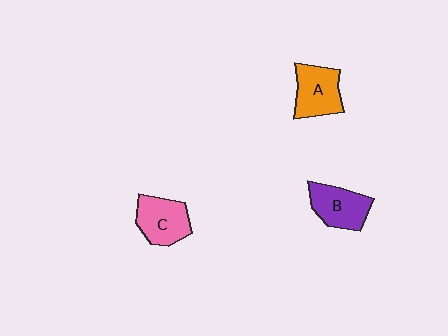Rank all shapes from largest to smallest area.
From largest to smallest: A (orange), C (pink), B (purple).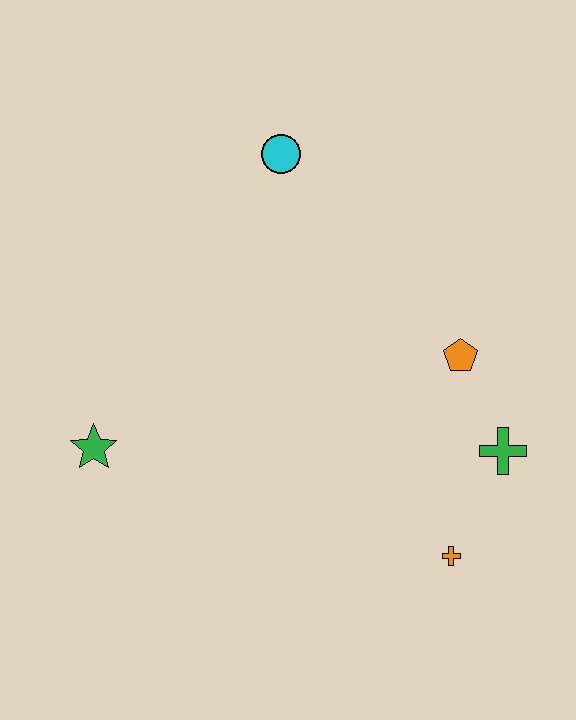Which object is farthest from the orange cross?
The cyan circle is farthest from the orange cross.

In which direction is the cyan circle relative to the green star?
The cyan circle is above the green star.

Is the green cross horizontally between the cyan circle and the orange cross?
No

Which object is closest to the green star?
The cyan circle is closest to the green star.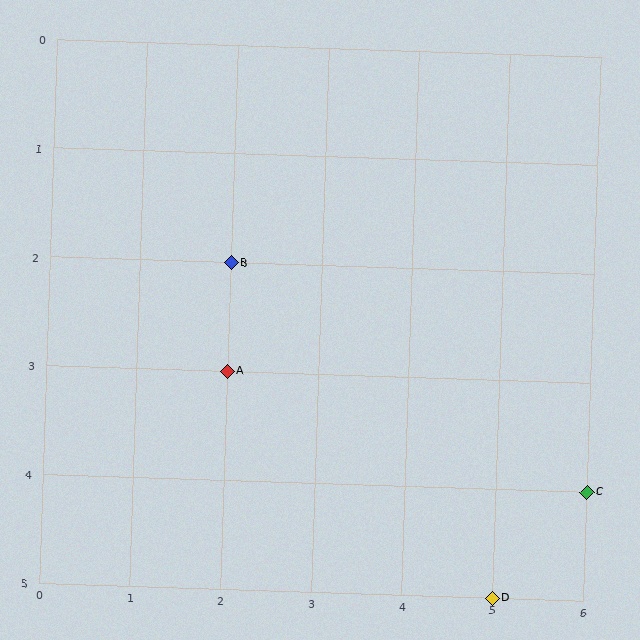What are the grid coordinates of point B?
Point B is at grid coordinates (2, 2).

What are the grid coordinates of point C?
Point C is at grid coordinates (6, 4).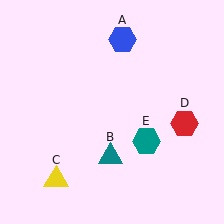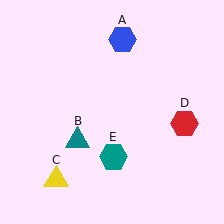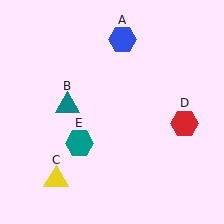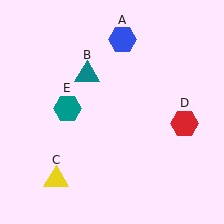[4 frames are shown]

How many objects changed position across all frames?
2 objects changed position: teal triangle (object B), teal hexagon (object E).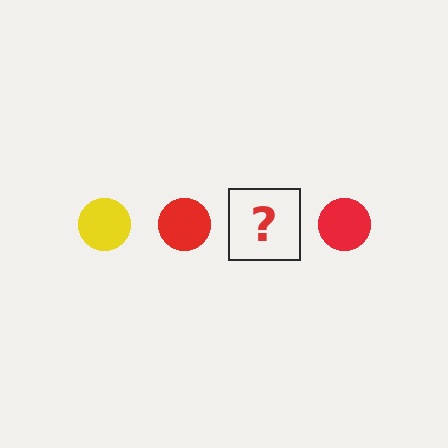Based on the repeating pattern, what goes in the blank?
The blank should be a yellow circle.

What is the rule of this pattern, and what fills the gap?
The rule is that the pattern cycles through yellow, red circles. The gap should be filled with a yellow circle.